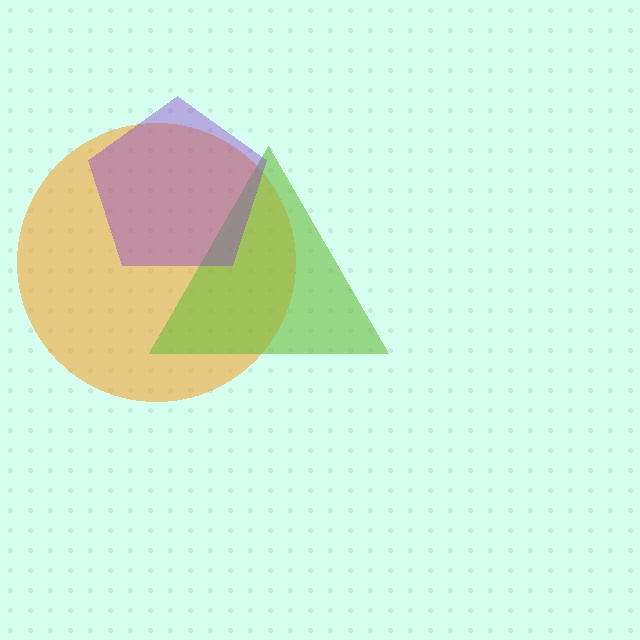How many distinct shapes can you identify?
There are 3 distinct shapes: an orange circle, a lime triangle, a purple pentagon.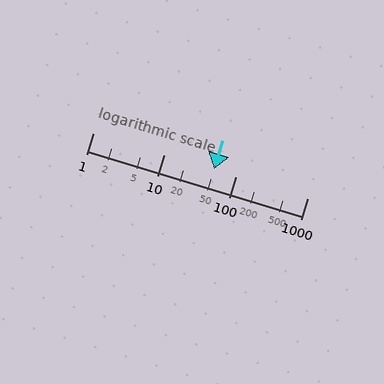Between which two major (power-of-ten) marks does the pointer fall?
The pointer is between 10 and 100.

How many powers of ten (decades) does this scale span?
The scale spans 3 decades, from 1 to 1000.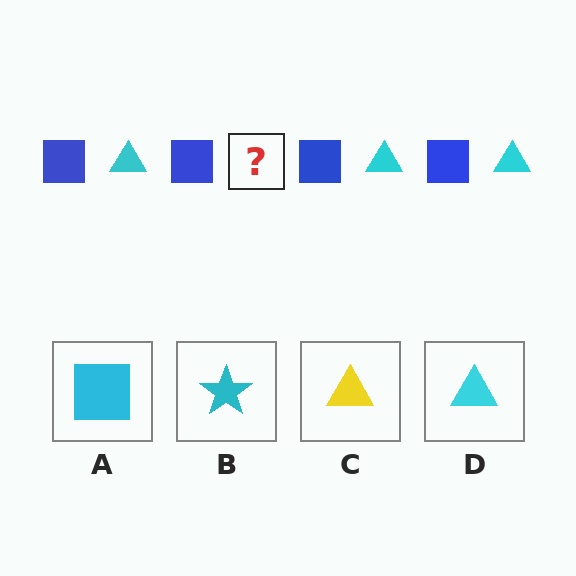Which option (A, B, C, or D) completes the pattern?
D.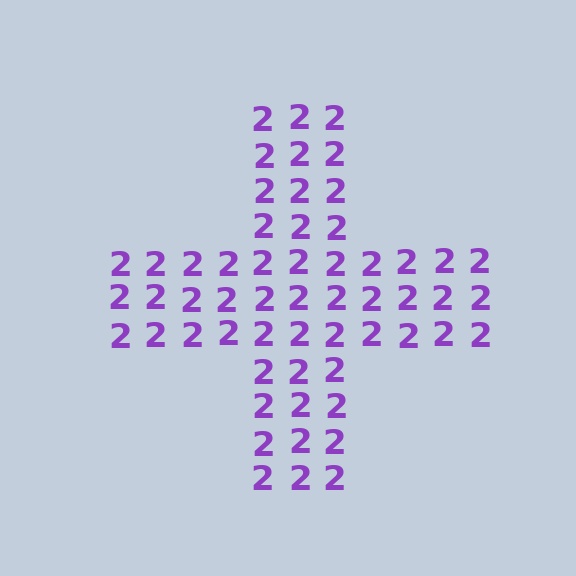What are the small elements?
The small elements are digit 2's.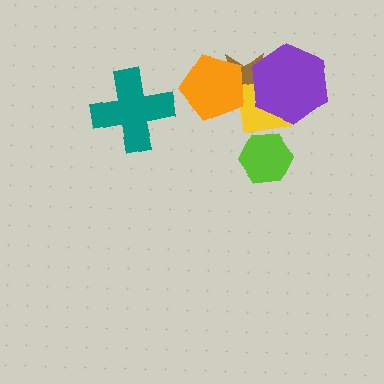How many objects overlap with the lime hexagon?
1 object overlaps with the lime hexagon.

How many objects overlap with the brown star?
3 objects overlap with the brown star.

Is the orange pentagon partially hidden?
No, no other shape covers it.